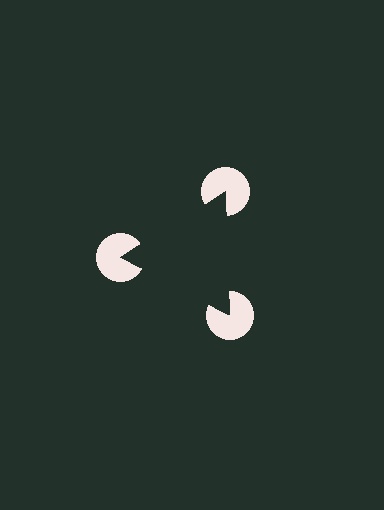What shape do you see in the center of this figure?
An illusory triangle — its edges are inferred from the aligned wedge cuts in the pac-man discs, not physically drawn.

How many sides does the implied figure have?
3 sides.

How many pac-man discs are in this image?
There are 3 — one at each vertex of the illusory triangle.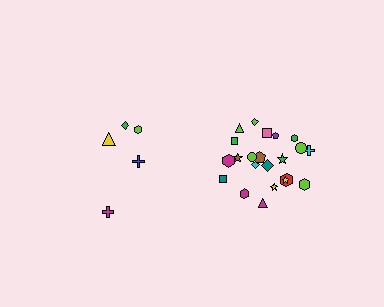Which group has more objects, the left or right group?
The right group.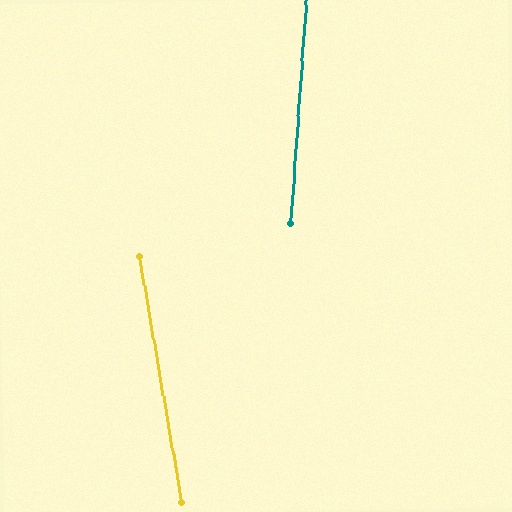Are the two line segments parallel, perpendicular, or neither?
Neither parallel nor perpendicular — they differ by about 14°.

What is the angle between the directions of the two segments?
Approximately 14 degrees.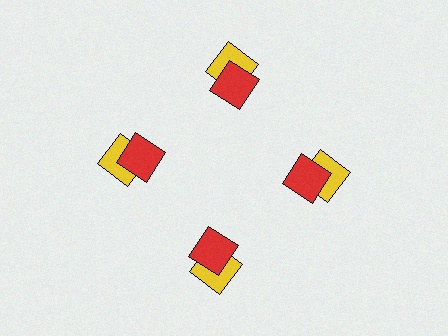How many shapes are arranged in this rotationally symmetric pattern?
There are 8 shapes, arranged in 4 groups of 2.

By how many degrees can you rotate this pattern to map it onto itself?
The pattern maps onto itself every 90 degrees of rotation.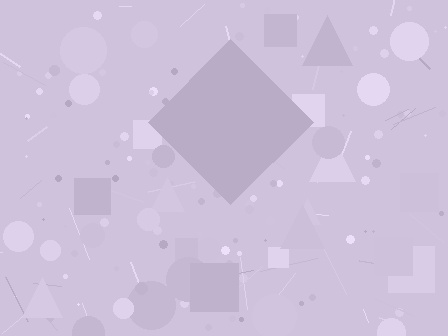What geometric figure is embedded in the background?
A diamond is embedded in the background.